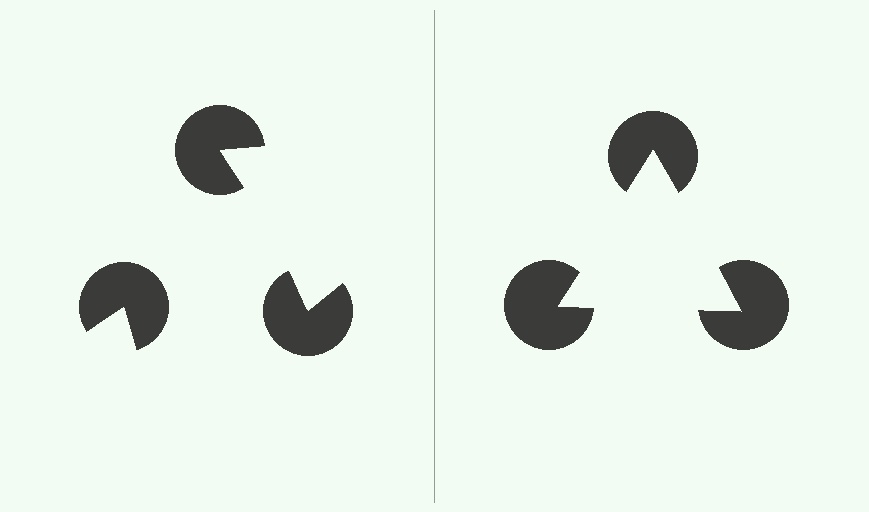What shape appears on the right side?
An illusory triangle.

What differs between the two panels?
The pac-man discs are positioned identically on both sides; only the wedge orientations differ. On the right they align to a triangle; on the left they are misaligned.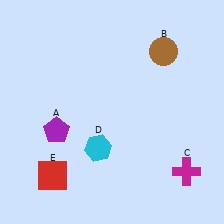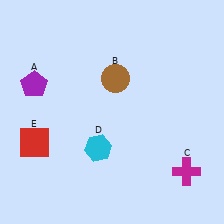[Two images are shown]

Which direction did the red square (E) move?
The red square (E) moved up.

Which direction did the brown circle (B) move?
The brown circle (B) moved left.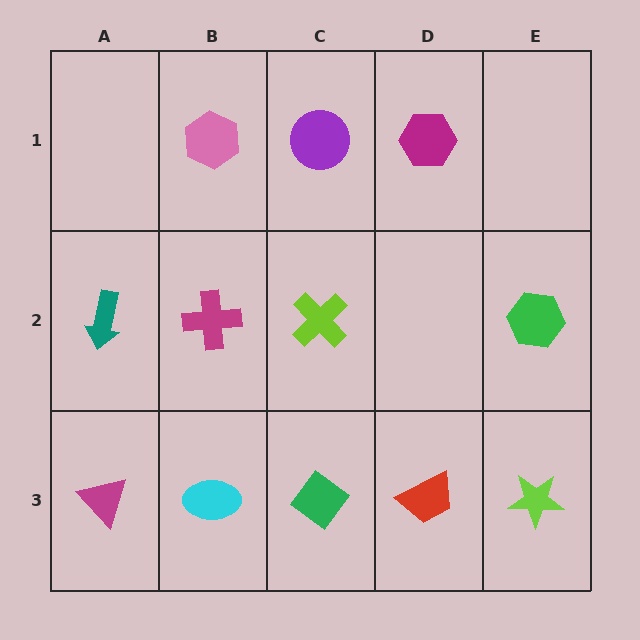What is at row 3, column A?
A magenta triangle.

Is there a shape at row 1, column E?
No, that cell is empty.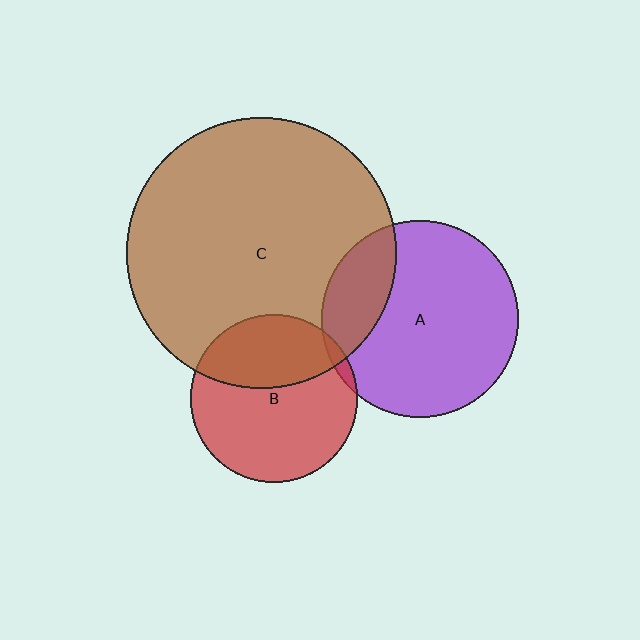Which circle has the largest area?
Circle C (brown).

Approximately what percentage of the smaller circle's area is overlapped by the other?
Approximately 35%.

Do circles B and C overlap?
Yes.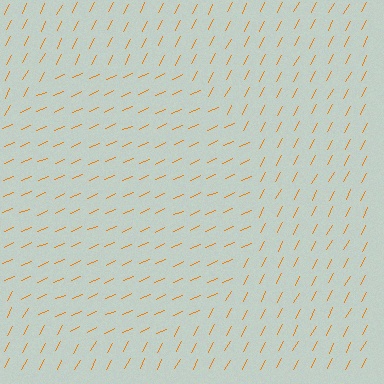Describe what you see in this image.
The image is filled with small orange line segments. A circle region in the image has lines oriented differently from the surrounding lines, creating a visible texture boundary.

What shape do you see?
I see a circle.